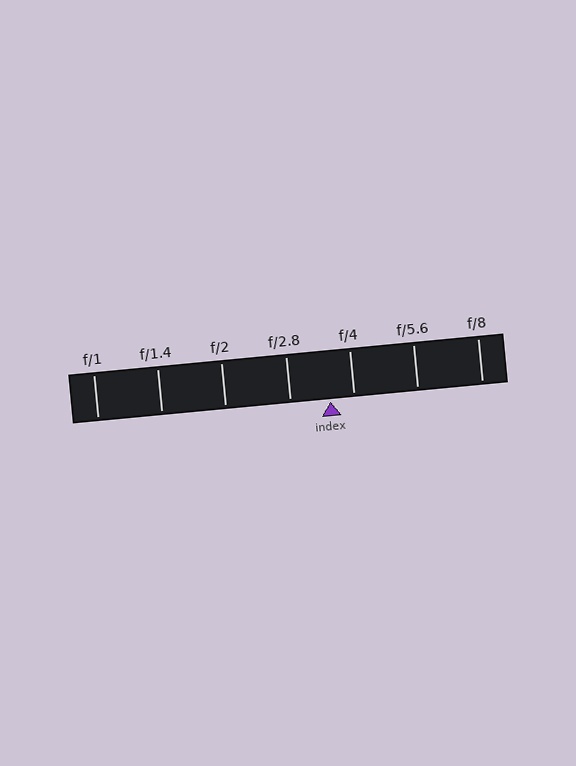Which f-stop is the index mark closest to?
The index mark is closest to f/4.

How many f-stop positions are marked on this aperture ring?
There are 7 f-stop positions marked.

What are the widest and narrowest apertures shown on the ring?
The widest aperture shown is f/1 and the narrowest is f/8.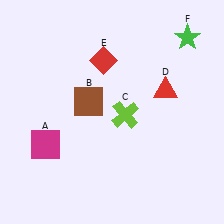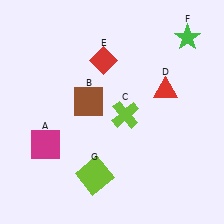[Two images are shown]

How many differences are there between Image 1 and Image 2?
There is 1 difference between the two images.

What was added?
A lime square (G) was added in Image 2.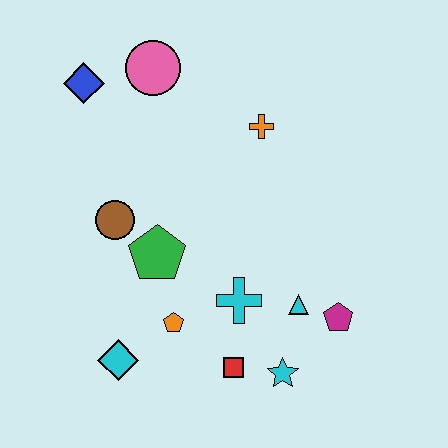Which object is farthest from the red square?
The blue diamond is farthest from the red square.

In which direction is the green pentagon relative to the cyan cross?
The green pentagon is to the left of the cyan cross.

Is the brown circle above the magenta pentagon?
Yes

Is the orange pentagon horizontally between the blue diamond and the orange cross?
Yes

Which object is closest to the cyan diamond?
The orange pentagon is closest to the cyan diamond.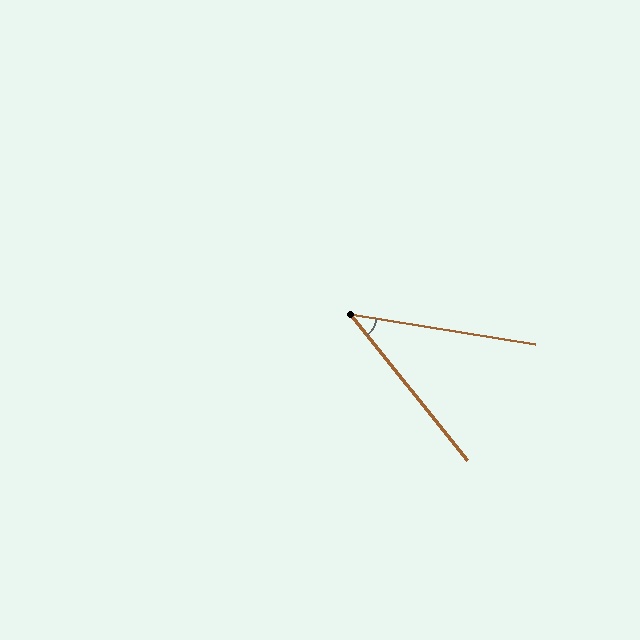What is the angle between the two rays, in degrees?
Approximately 42 degrees.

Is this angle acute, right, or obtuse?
It is acute.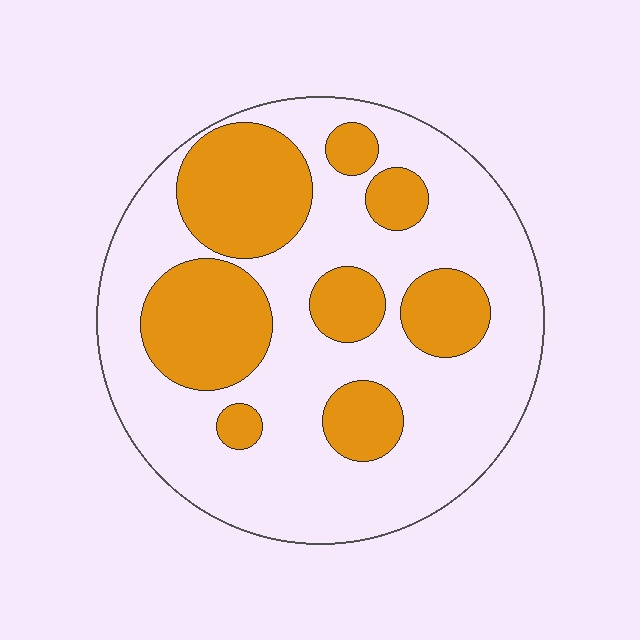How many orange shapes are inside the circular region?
8.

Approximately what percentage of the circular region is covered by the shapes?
Approximately 35%.